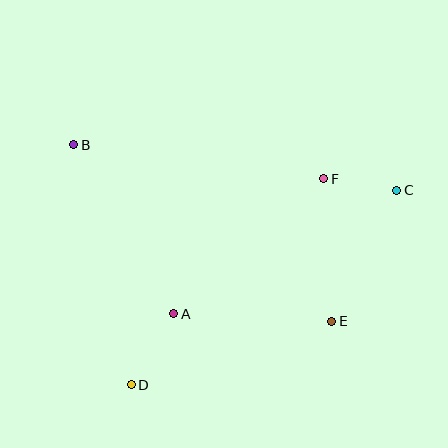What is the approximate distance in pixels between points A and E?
The distance between A and E is approximately 158 pixels.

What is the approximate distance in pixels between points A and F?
The distance between A and F is approximately 202 pixels.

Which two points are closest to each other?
Points C and F are closest to each other.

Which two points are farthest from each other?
Points C and D are farthest from each other.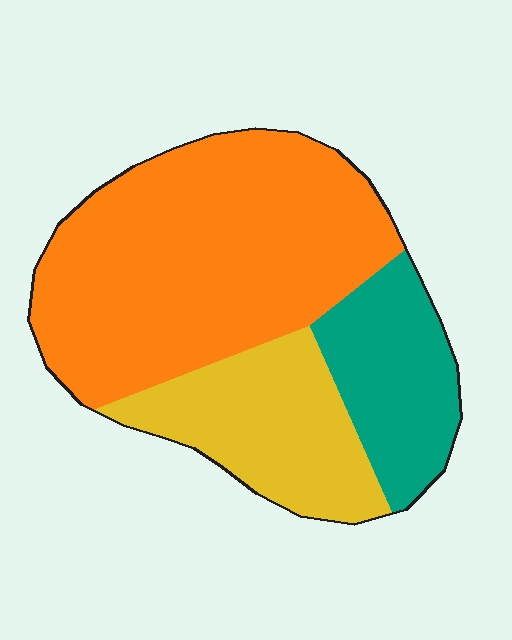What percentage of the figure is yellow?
Yellow takes up about one quarter (1/4) of the figure.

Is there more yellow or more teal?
Yellow.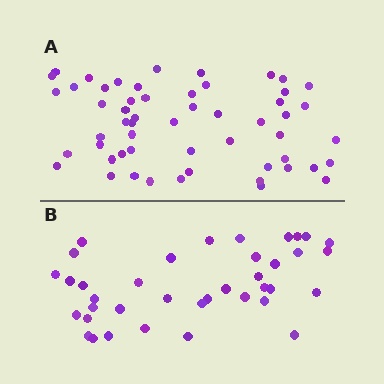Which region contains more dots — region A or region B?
Region A (the top region) has more dots.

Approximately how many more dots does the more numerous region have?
Region A has approximately 15 more dots than region B.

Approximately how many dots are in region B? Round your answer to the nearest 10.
About 40 dots. (The exact count is 38, which rounds to 40.)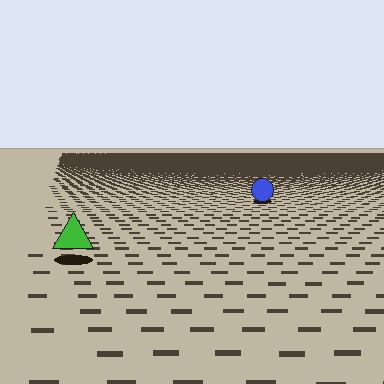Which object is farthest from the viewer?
The blue circle is farthest from the viewer. It appears smaller and the ground texture around it is denser.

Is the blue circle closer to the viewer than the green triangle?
No. The green triangle is closer — you can tell from the texture gradient: the ground texture is coarser near it.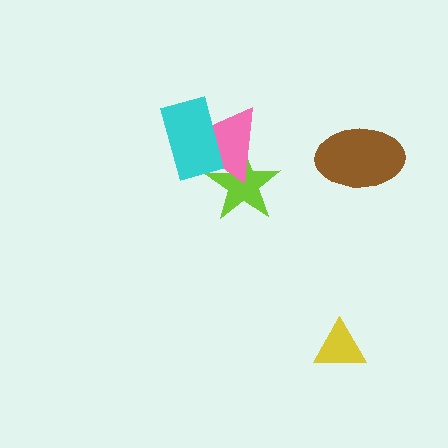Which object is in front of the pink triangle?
The cyan rectangle is in front of the pink triangle.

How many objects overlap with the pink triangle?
2 objects overlap with the pink triangle.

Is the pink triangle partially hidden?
Yes, it is partially covered by another shape.